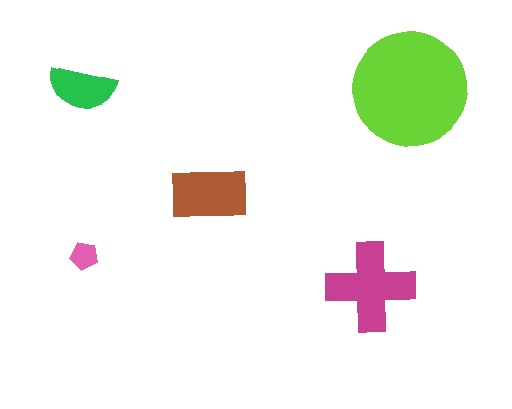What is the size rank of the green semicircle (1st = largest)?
4th.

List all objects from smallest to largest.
The pink pentagon, the green semicircle, the brown rectangle, the magenta cross, the lime circle.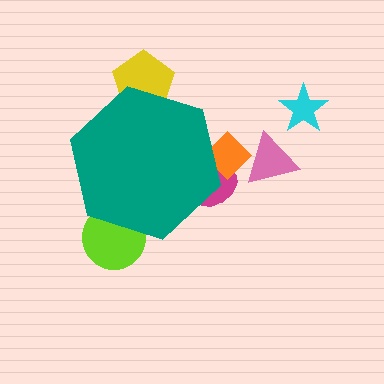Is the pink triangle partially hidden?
No, the pink triangle is fully visible.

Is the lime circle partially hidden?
Yes, the lime circle is partially hidden behind the teal hexagon.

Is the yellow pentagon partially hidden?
Yes, the yellow pentagon is partially hidden behind the teal hexagon.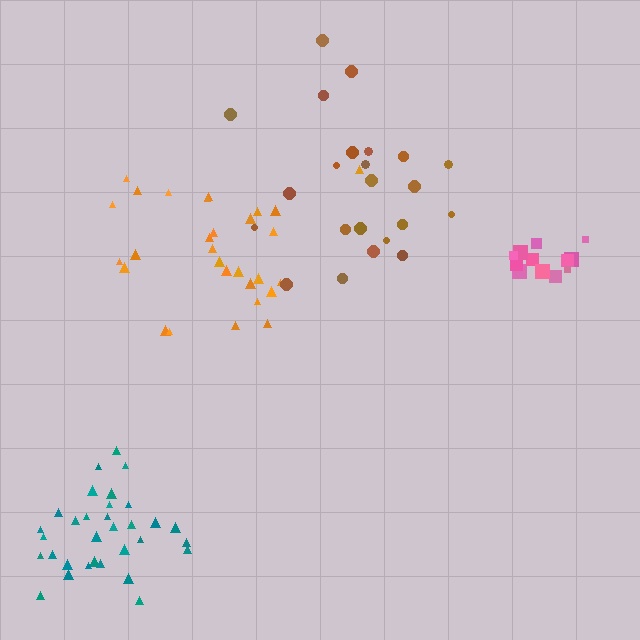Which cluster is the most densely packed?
Teal.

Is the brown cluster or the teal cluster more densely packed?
Teal.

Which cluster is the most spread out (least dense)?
Brown.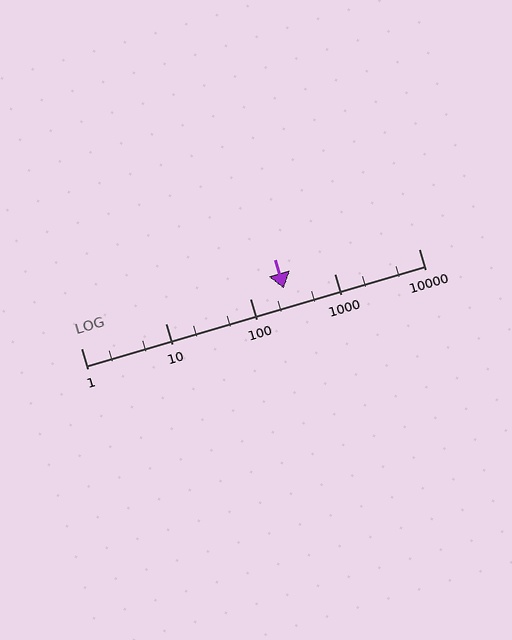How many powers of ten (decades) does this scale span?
The scale spans 4 decades, from 1 to 10000.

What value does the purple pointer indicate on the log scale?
The pointer indicates approximately 250.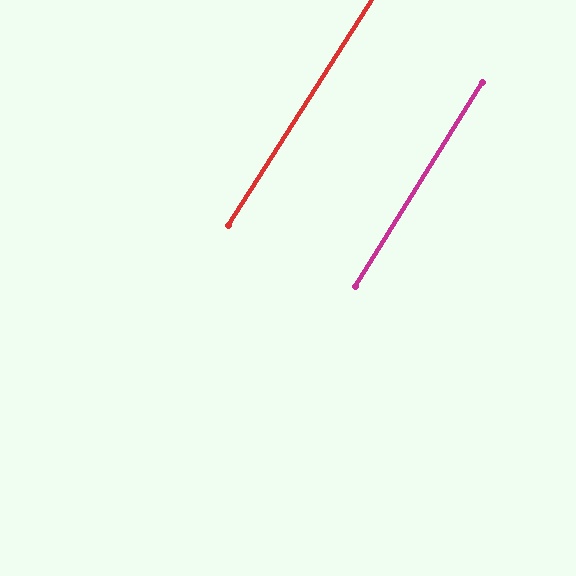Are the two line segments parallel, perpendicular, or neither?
Parallel — their directions differ by only 0.4°.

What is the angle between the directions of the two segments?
Approximately 0 degrees.